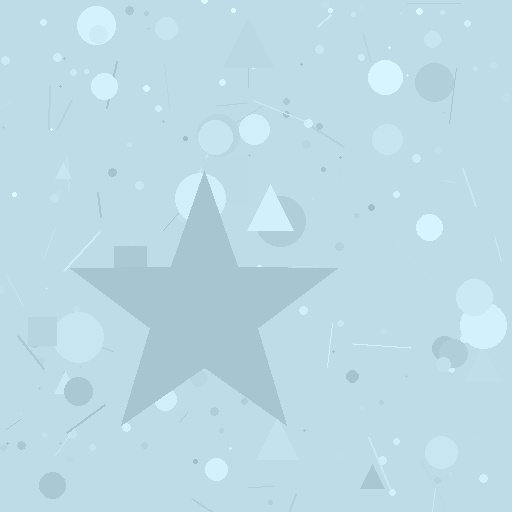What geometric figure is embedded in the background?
A star is embedded in the background.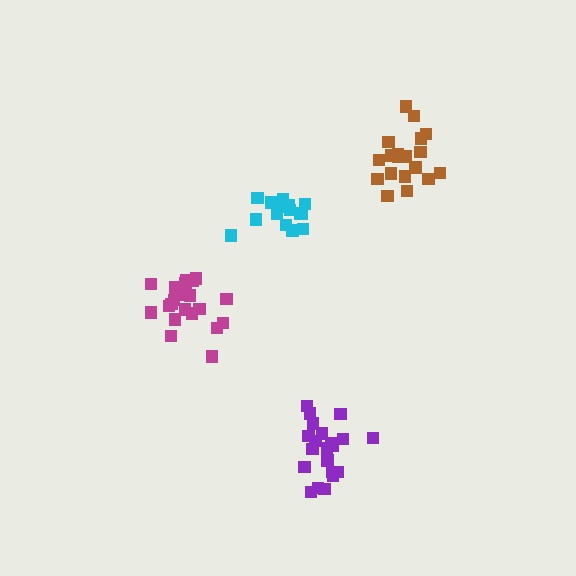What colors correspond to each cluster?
The clusters are colored: cyan, brown, purple, magenta.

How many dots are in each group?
Group 1: 16 dots, Group 2: 19 dots, Group 3: 21 dots, Group 4: 21 dots (77 total).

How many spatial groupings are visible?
There are 4 spatial groupings.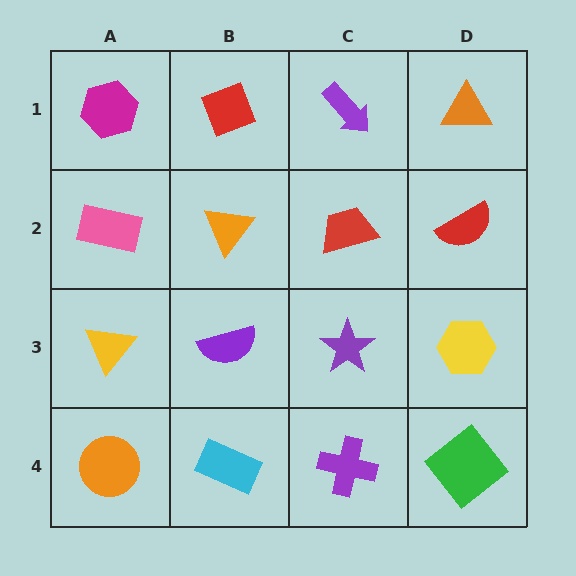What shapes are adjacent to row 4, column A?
A yellow triangle (row 3, column A), a cyan rectangle (row 4, column B).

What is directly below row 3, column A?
An orange circle.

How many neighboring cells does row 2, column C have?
4.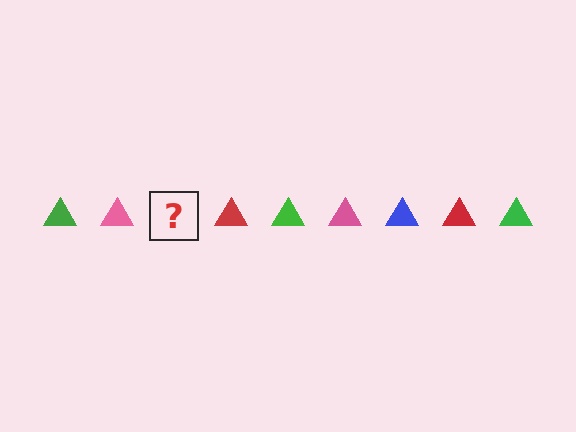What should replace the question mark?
The question mark should be replaced with a blue triangle.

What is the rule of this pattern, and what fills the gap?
The rule is that the pattern cycles through green, pink, blue, red triangles. The gap should be filled with a blue triangle.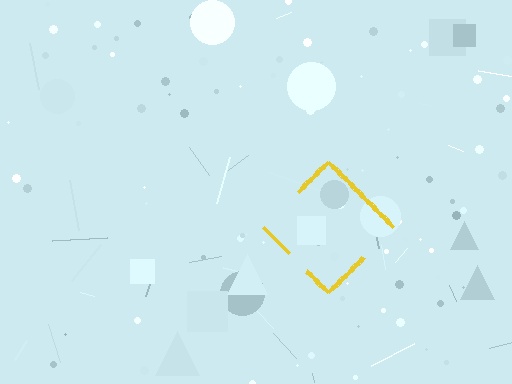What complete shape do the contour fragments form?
The contour fragments form a diamond.